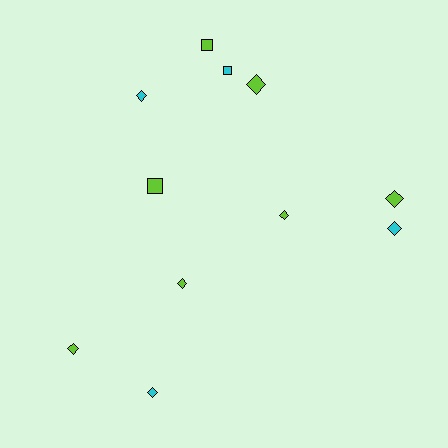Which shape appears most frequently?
Diamond, with 8 objects.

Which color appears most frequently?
Lime, with 7 objects.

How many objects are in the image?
There are 11 objects.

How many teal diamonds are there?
There are no teal diamonds.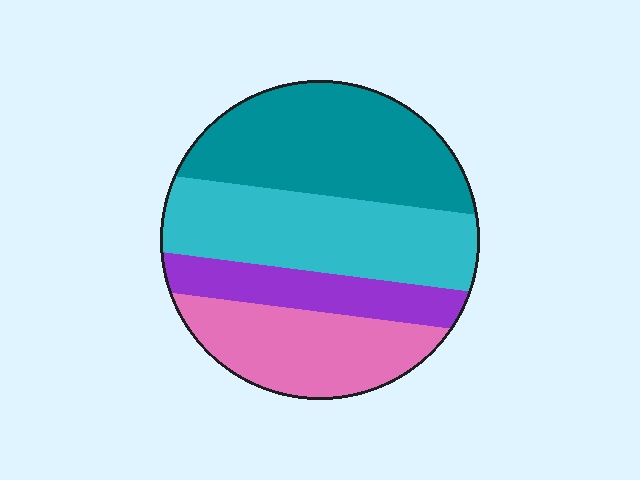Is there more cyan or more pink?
Cyan.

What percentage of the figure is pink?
Pink takes up about one quarter (1/4) of the figure.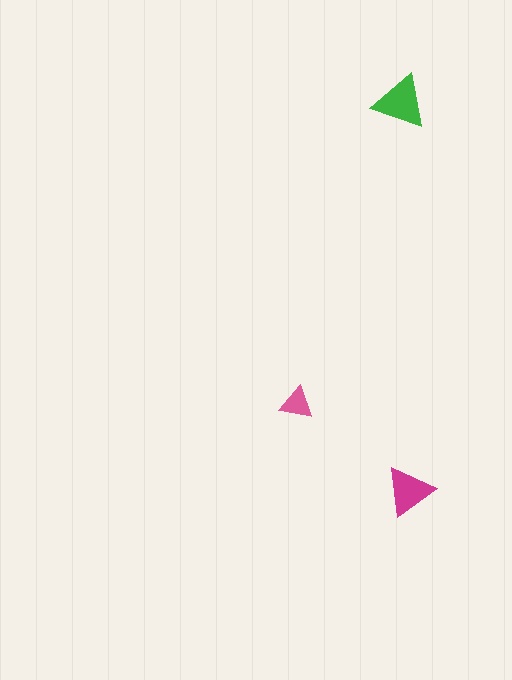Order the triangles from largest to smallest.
the green one, the magenta one, the pink one.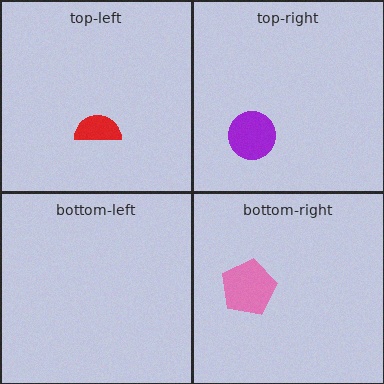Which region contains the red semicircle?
The top-left region.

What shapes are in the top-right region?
The purple circle.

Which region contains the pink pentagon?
The bottom-right region.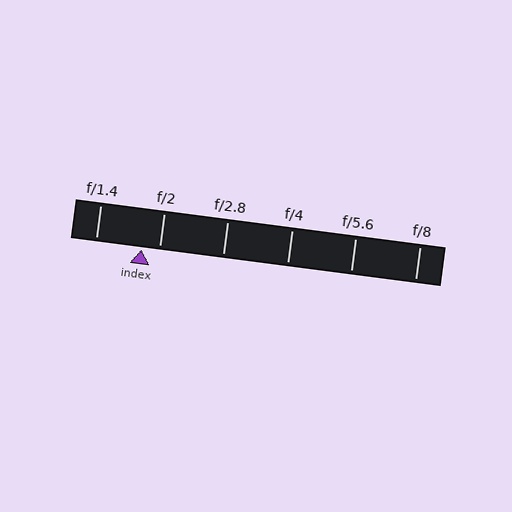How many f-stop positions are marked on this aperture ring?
There are 6 f-stop positions marked.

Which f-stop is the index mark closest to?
The index mark is closest to f/2.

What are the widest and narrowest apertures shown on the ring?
The widest aperture shown is f/1.4 and the narrowest is f/8.